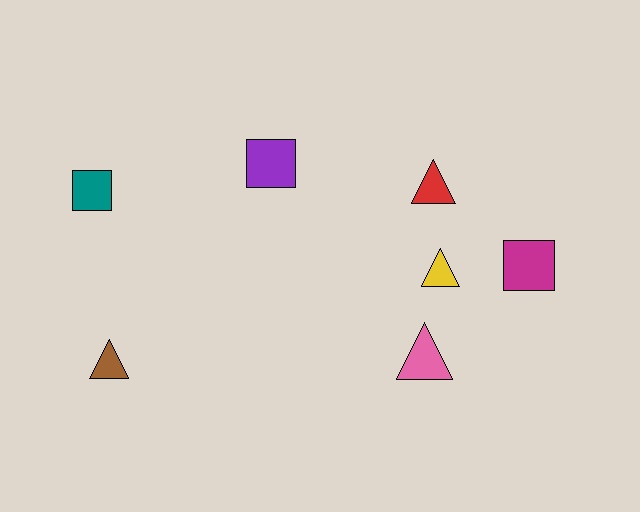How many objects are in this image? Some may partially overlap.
There are 7 objects.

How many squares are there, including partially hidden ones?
There are 3 squares.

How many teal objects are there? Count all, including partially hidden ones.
There is 1 teal object.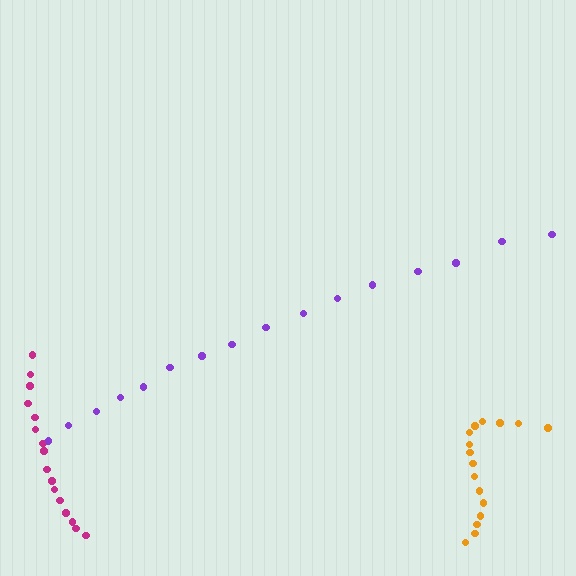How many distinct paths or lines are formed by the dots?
There are 3 distinct paths.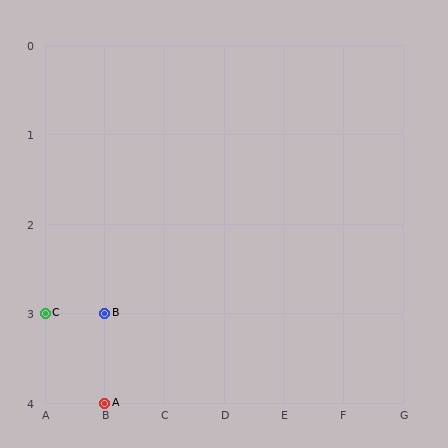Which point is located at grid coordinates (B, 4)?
Point A is at (B, 4).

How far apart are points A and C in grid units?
Points A and C are 1 column and 1 row apart (about 1.4 grid units diagonally).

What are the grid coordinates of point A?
Point A is at grid coordinates (B, 4).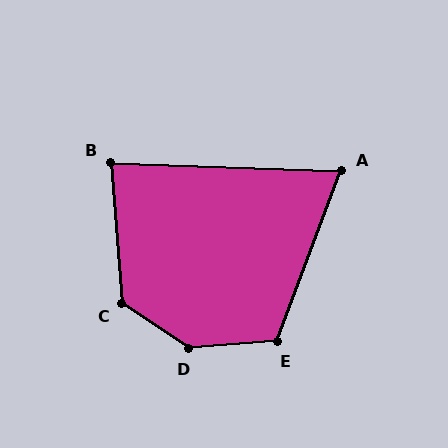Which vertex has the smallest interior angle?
A, at approximately 71 degrees.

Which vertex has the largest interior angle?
D, at approximately 142 degrees.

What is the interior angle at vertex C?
Approximately 129 degrees (obtuse).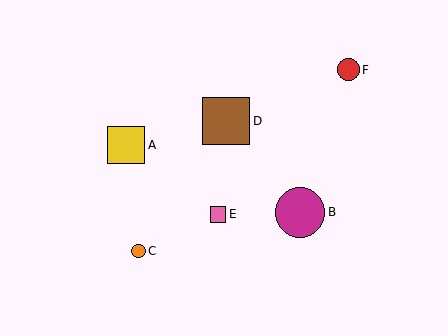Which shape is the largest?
The magenta circle (labeled B) is the largest.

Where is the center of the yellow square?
The center of the yellow square is at (126, 145).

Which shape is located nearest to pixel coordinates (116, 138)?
The yellow square (labeled A) at (126, 145) is nearest to that location.